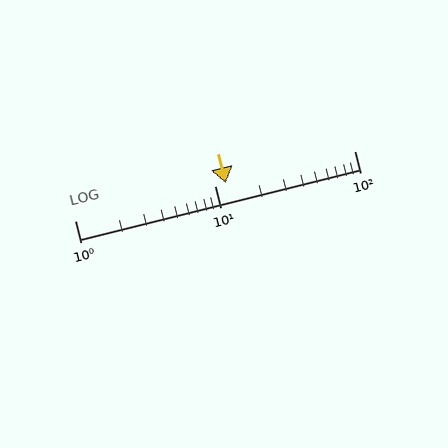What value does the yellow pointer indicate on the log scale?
The pointer indicates approximately 12.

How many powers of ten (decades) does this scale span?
The scale spans 2 decades, from 1 to 100.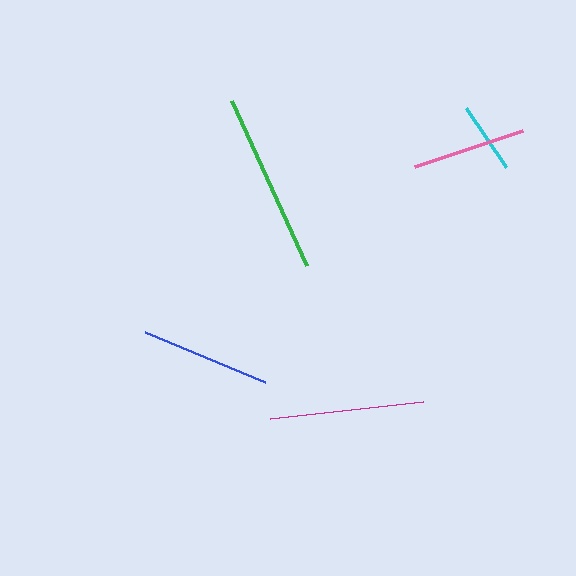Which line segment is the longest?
The green line is the longest at approximately 181 pixels.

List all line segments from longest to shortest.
From longest to shortest: green, magenta, blue, pink, cyan.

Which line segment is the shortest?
The cyan line is the shortest at approximately 71 pixels.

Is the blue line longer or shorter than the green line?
The green line is longer than the blue line.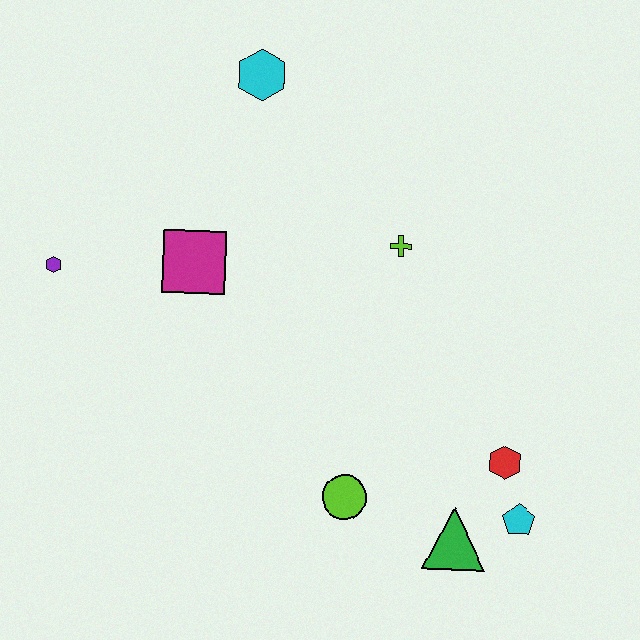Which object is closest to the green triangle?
The cyan pentagon is closest to the green triangle.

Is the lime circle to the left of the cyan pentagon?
Yes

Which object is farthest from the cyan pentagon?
The purple hexagon is farthest from the cyan pentagon.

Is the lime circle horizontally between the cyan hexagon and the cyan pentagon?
Yes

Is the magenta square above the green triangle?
Yes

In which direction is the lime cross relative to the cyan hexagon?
The lime cross is below the cyan hexagon.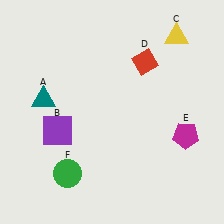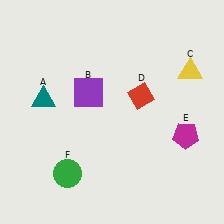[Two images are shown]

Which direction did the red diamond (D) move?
The red diamond (D) moved down.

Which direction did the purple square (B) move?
The purple square (B) moved up.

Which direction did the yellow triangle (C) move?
The yellow triangle (C) moved down.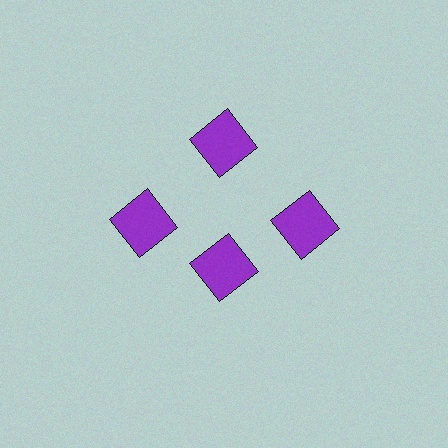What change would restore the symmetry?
The symmetry would be restored by moving it outward, back onto the ring so that all 4 squares sit at equal angles and equal distance from the center.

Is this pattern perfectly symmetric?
No. The 4 purple squares are arranged in a ring, but one element near the 6 o'clock position is pulled inward toward the center, breaking the 4-fold rotational symmetry.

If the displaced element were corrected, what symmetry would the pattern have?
It would have 4-fold rotational symmetry — the pattern would map onto itself every 90 degrees.